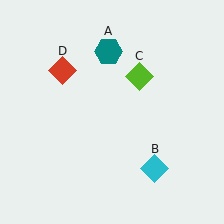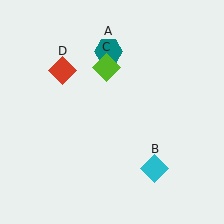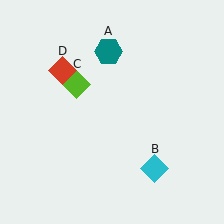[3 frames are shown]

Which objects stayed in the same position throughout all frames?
Teal hexagon (object A) and cyan diamond (object B) and red diamond (object D) remained stationary.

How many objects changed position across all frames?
1 object changed position: lime diamond (object C).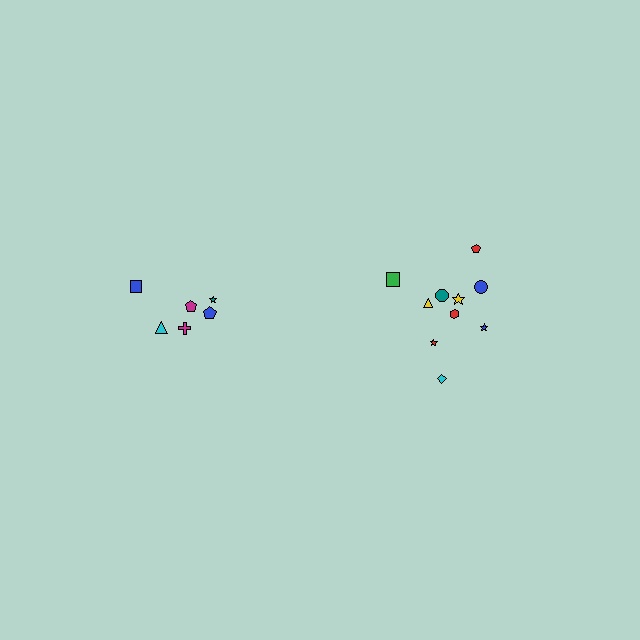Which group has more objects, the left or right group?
The right group.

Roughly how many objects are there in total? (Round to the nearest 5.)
Roughly 15 objects in total.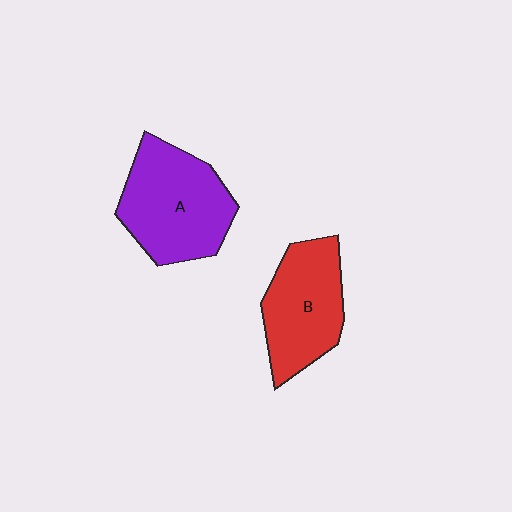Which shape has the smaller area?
Shape B (red).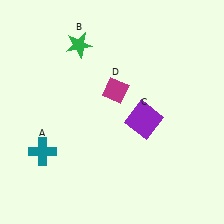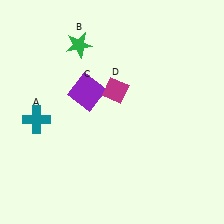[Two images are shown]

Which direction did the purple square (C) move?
The purple square (C) moved left.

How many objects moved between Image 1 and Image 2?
2 objects moved between the two images.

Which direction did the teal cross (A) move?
The teal cross (A) moved up.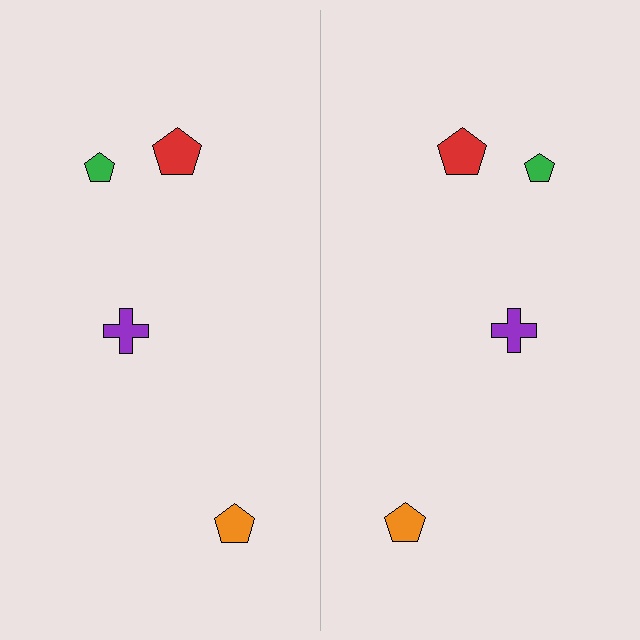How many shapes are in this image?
There are 8 shapes in this image.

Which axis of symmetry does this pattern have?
The pattern has a vertical axis of symmetry running through the center of the image.